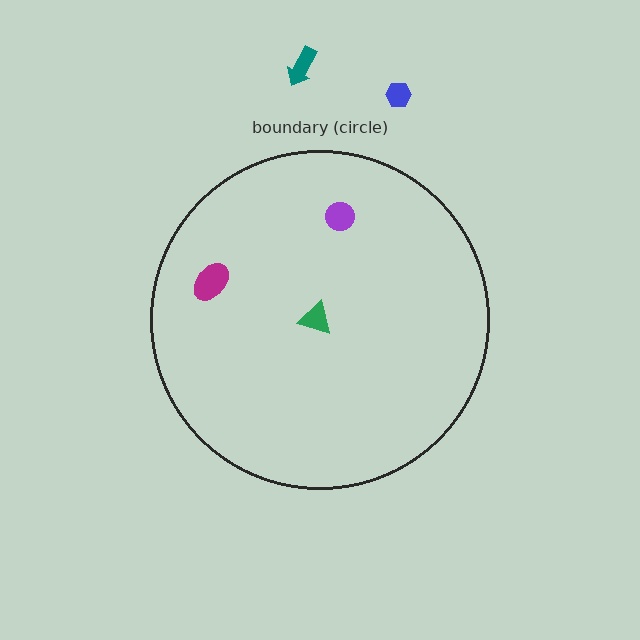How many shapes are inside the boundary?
3 inside, 2 outside.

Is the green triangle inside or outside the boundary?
Inside.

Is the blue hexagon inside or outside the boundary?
Outside.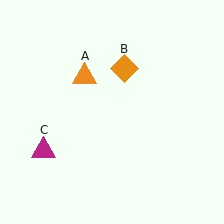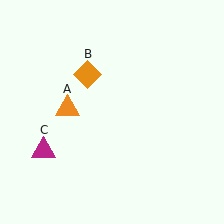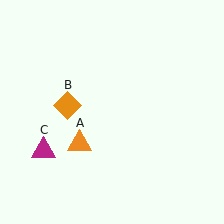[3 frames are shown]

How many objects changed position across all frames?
2 objects changed position: orange triangle (object A), orange diamond (object B).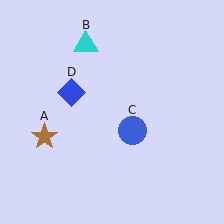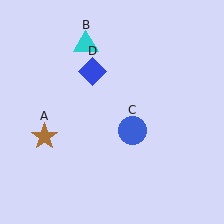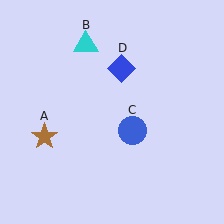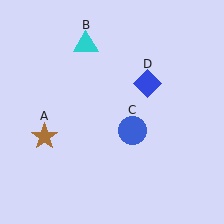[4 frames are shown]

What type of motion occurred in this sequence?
The blue diamond (object D) rotated clockwise around the center of the scene.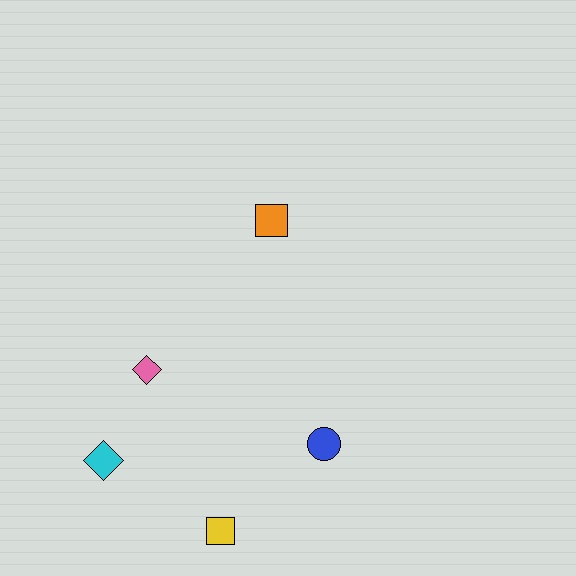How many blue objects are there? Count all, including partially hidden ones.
There is 1 blue object.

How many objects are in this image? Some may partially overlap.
There are 5 objects.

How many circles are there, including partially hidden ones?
There is 1 circle.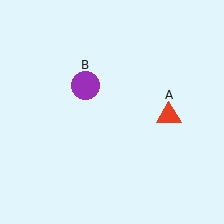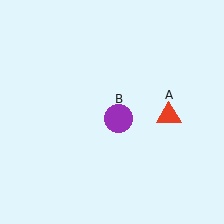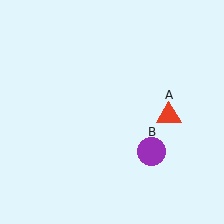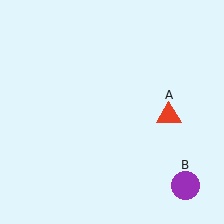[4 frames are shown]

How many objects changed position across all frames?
1 object changed position: purple circle (object B).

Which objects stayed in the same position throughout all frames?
Red triangle (object A) remained stationary.